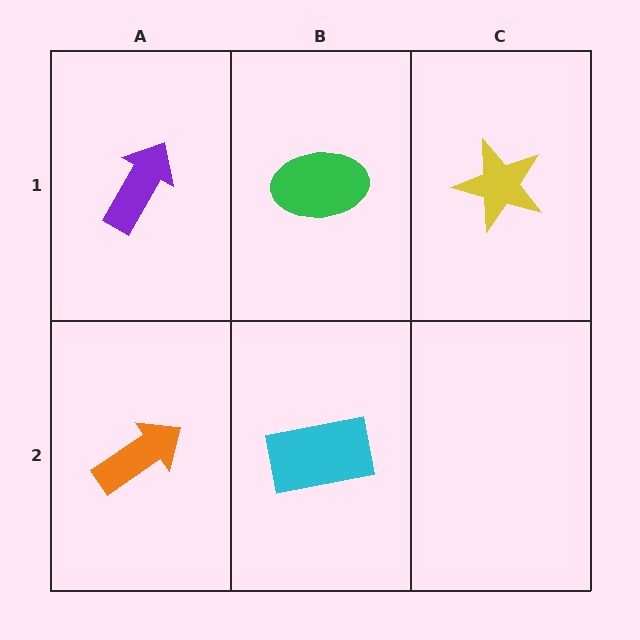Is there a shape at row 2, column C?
No, that cell is empty.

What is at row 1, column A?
A purple arrow.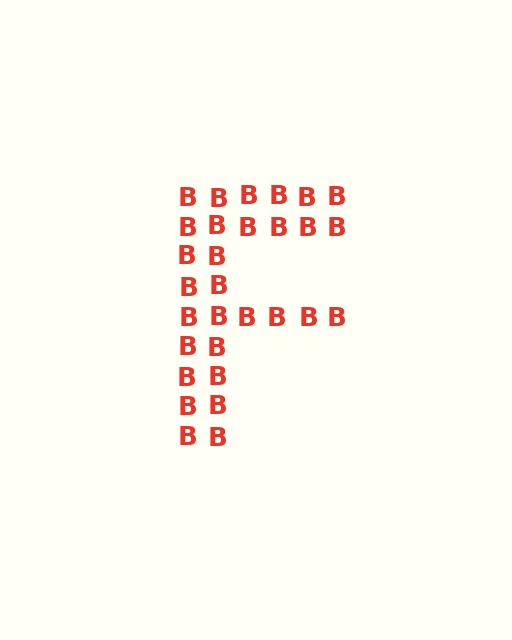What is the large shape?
The large shape is the letter F.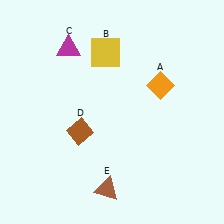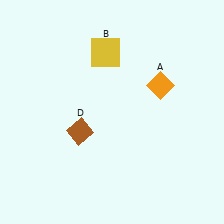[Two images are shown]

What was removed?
The magenta triangle (C), the brown triangle (E) were removed in Image 2.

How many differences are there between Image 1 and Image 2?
There are 2 differences between the two images.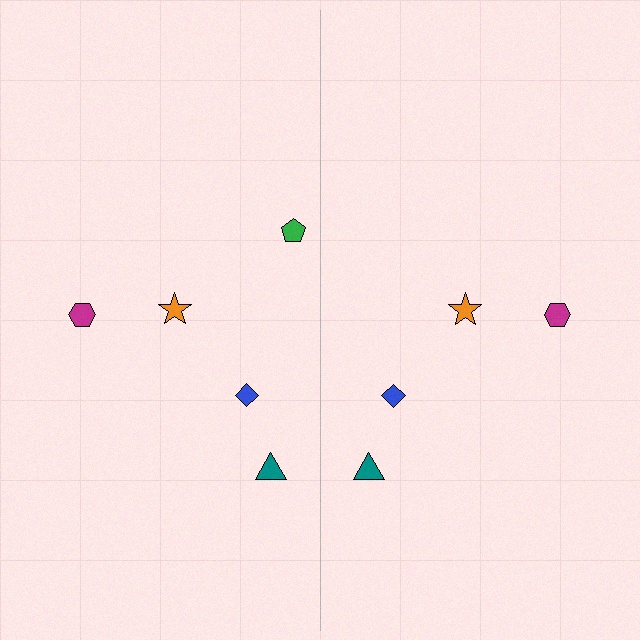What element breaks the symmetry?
A green pentagon is missing from the right side.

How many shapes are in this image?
There are 9 shapes in this image.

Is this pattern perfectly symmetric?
No, the pattern is not perfectly symmetric. A green pentagon is missing from the right side.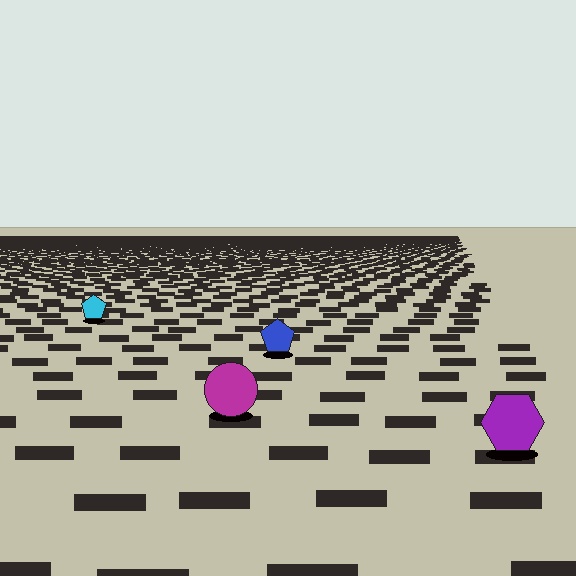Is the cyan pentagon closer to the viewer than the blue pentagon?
No. The blue pentagon is closer — you can tell from the texture gradient: the ground texture is coarser near it.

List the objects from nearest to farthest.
From nearest to farthest: the purple hexagon, the magenta circle, the blue pentagon, the cyan pentagon.